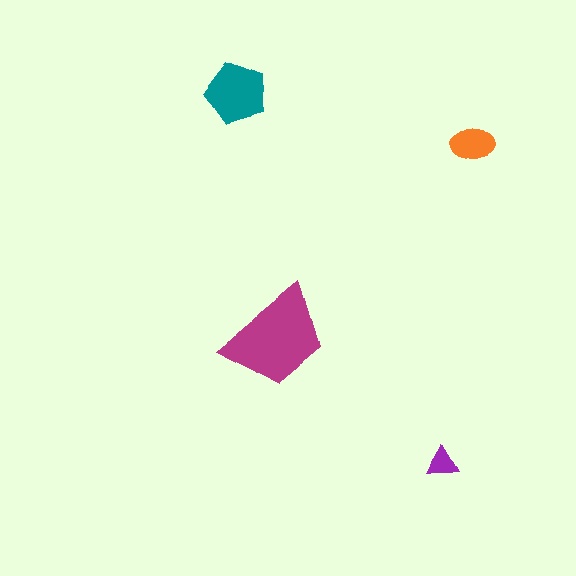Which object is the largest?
The magenta trapezoid.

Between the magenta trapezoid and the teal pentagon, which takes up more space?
The magenta trapezoid.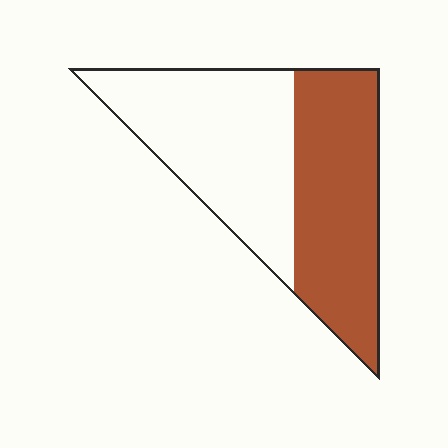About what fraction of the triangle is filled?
About one half (1/2).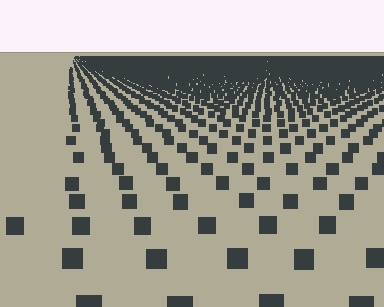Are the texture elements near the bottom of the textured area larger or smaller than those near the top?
Larger. Near the bottom, elements are closer to the viewer and appear at a bigger on-screen size.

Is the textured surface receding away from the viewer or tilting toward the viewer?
The surface is receding away from the viewer. Texture elements get smaller and denser toward the top.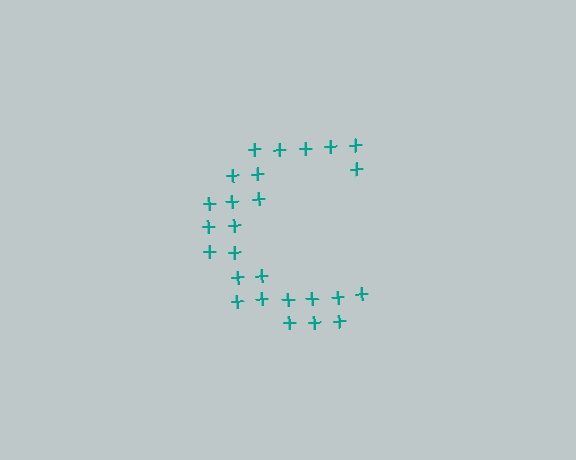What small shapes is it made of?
It is made of small plus signs.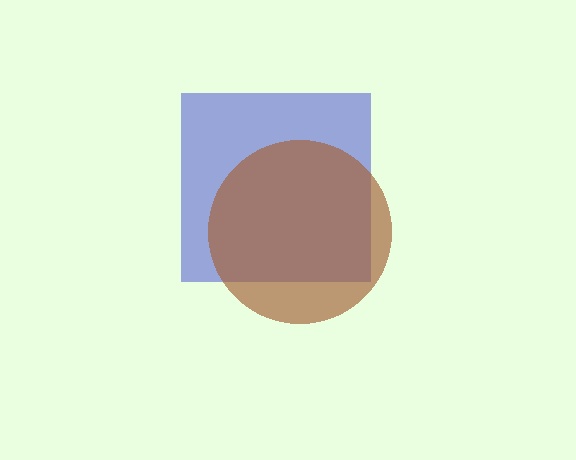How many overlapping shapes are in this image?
There are 2 overlapping shapes in the image.